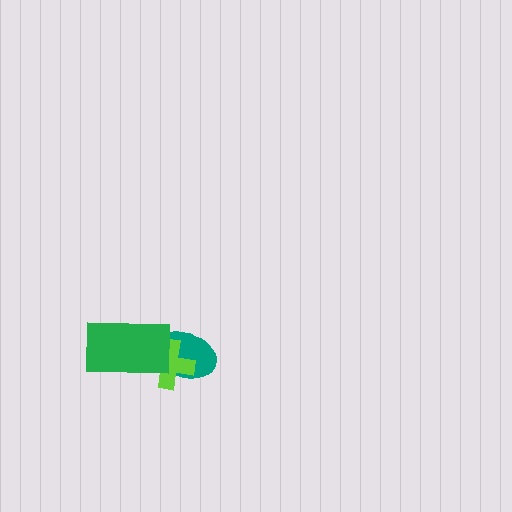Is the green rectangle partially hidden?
No, no other shape covers it.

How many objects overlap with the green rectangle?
2 objects overlap with the green rectangle.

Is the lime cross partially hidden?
Yes, it is partially covered by another shape.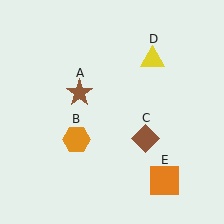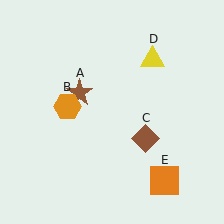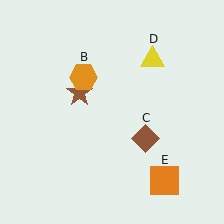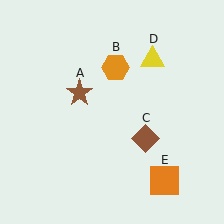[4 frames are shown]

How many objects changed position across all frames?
1 object changed position: orange hexagon (object B).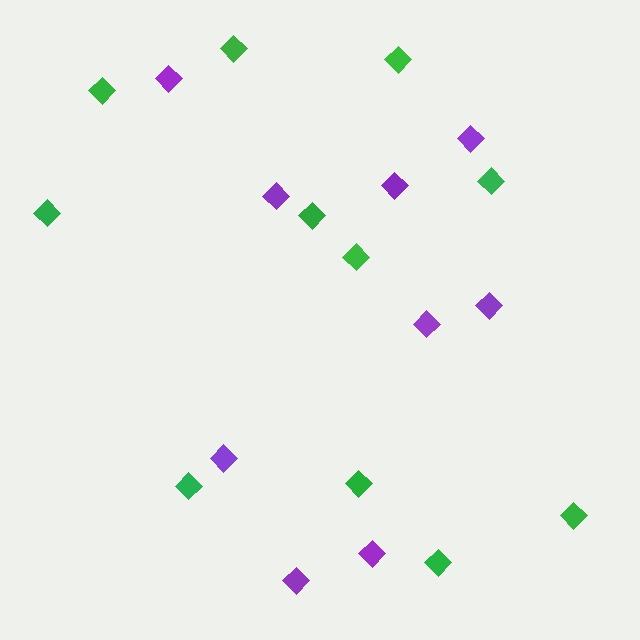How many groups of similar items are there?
There are 2 groups: one group of purple diamonds (9) and one group of green diamonds (11).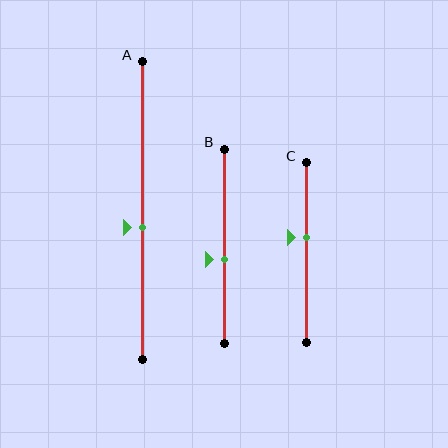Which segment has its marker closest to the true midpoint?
Segment A has its marker closest to the true midpoint.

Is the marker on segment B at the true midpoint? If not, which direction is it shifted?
No, the marker on segment B is shifted downward by about 7% of the segment length.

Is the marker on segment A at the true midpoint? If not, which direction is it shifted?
No, the marker on segment A is shifted downward by about 6% of the segment length.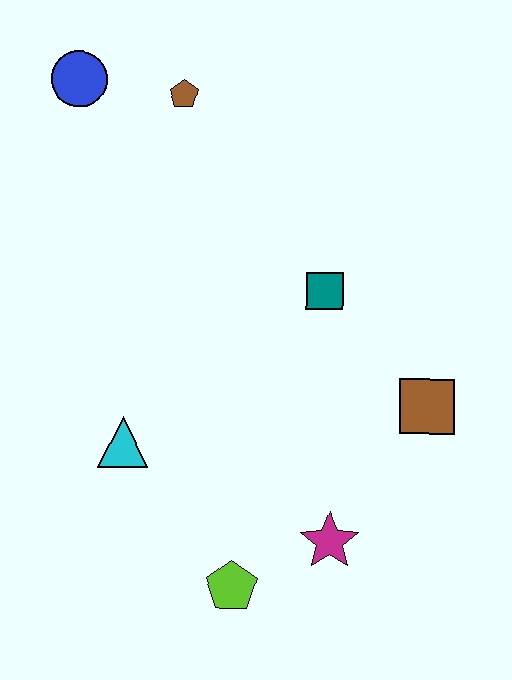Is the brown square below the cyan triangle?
No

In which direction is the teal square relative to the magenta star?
The teal square is above the magenta star.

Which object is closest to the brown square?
The teal square is closest to the brown square.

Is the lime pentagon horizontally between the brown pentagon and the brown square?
Yes